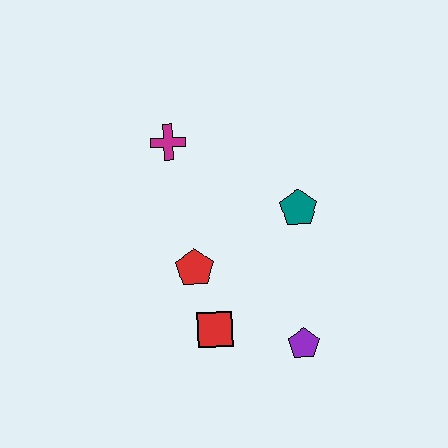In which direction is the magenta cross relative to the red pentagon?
The magenta cross is above the red pentagon.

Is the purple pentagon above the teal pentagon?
No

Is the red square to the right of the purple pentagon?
No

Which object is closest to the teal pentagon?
The red pentagon is closest to the teal pentagon.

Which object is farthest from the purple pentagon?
The magenta cross is farthest from the purple pentagon.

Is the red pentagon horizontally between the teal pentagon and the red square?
No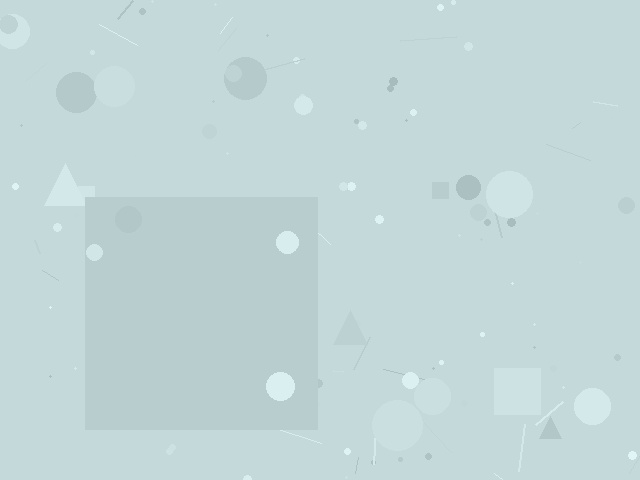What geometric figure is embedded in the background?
A square is embedded in the background.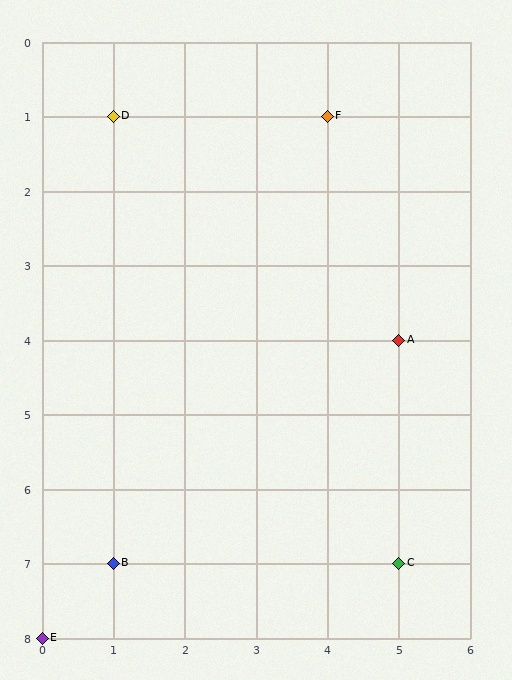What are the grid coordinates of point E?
Point E is at grid coordinates (0, 8).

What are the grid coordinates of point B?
Point B is at grid coordinates (1, 7).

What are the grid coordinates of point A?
Point A is at grid coordinates (5, 4).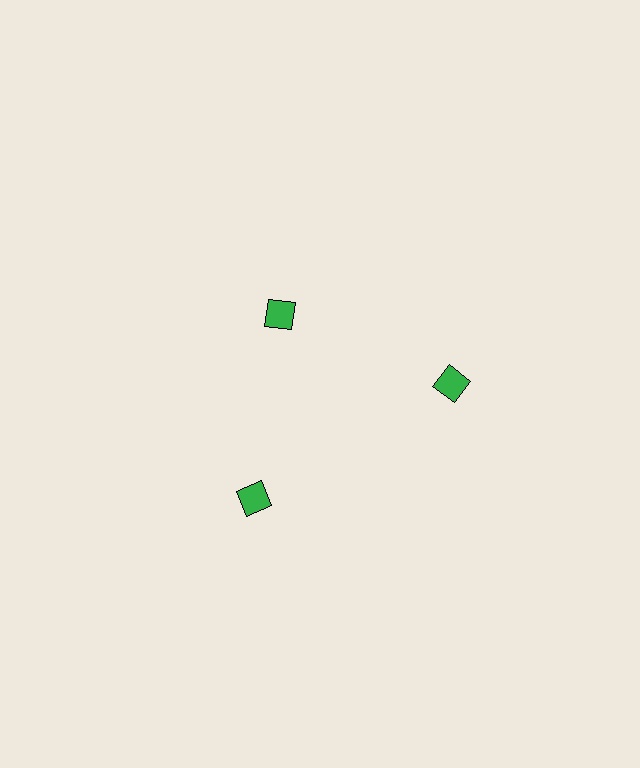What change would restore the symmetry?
The symmetry would be restored by moving it outward, back onto the ring so that all 3 diamonds sit at equal angles and equal distance from the center.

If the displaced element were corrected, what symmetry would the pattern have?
It would have 3-fold rotational symmetry — the pattern would map onto itself every 120 degrees.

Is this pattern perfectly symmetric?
No. The 3 green diamonds are arranged in a ring, but one element near the 11 o'clock position is pulled inward toward the center, breaking the 3-fold rotational symmetry.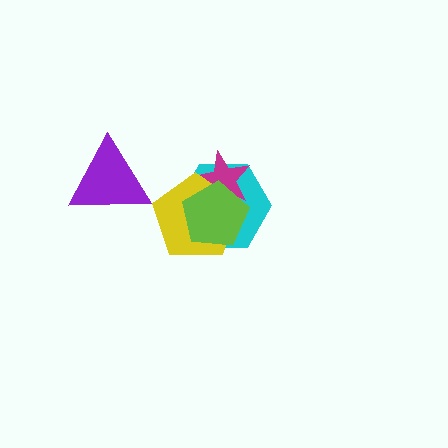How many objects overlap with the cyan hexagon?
3 objects overlap with the cyan hexagon.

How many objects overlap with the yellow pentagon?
3 objects overlap with the yellow pentagon.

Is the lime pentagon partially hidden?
No, no other shape covers it.